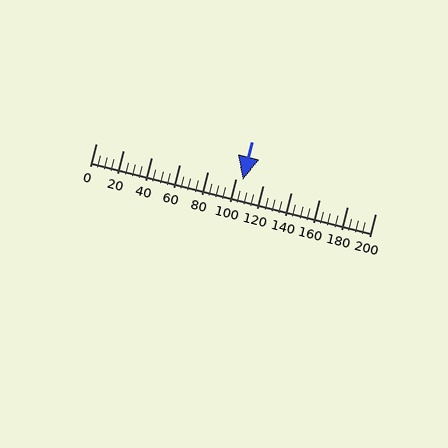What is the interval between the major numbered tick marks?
The major tick marks are spaced 20 units apart.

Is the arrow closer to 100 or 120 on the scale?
The arrow is closer to 100.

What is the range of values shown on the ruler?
The ruler shows values from 0 to 200.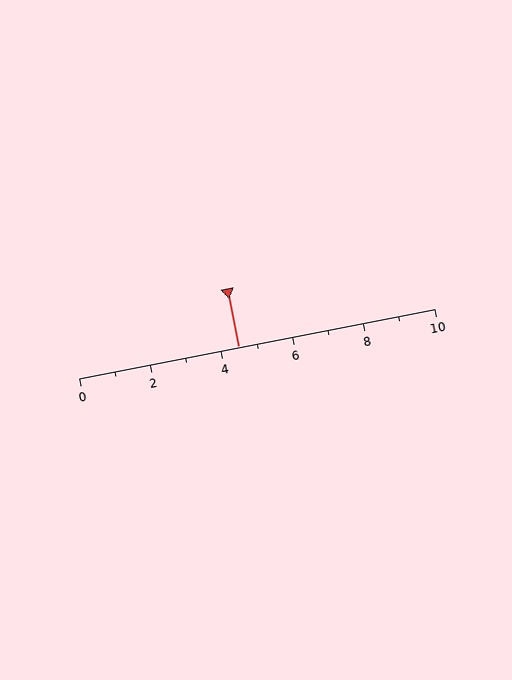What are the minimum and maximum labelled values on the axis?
The axis runs from 0 to 10.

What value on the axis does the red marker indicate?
The marker indicates approximately 4.5.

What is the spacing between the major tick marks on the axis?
The major ticks are spaced 2 apart.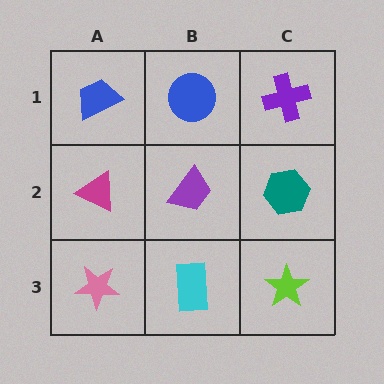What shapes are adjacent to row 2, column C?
A purple cross (row 1, column C), a lime star (row 3, column C), a purple trapezoid (row 2, column B).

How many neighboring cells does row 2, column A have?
3.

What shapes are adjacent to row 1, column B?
A purple trapezoid (row 2, column B), a blue trapezoid (row 1, column A), a purple cross (row 1, column C).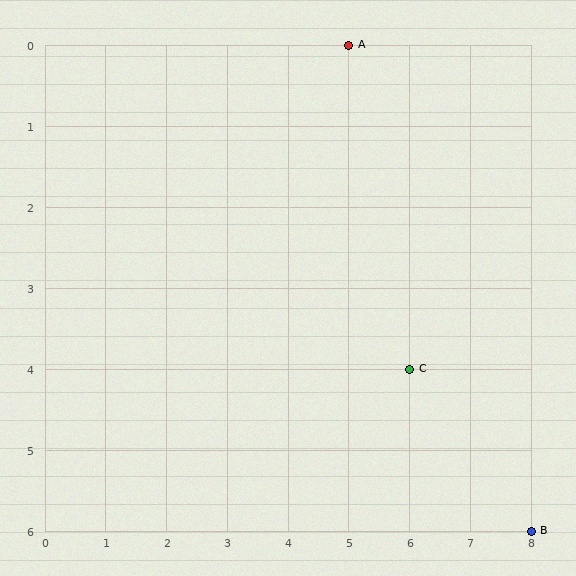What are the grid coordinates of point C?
Point C is at grid coordinates (6, 4).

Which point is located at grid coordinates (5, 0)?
Point A is at (5, 0).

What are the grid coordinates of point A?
Point A is at grid coordinates (5, 0).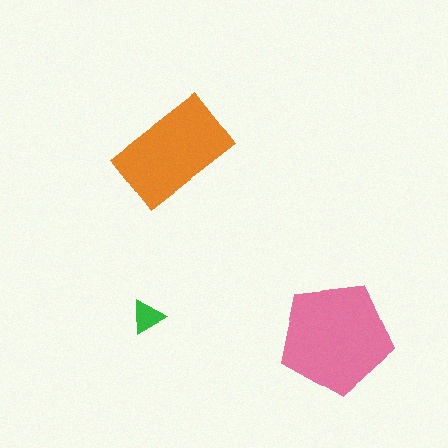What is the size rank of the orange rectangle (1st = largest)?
2nd.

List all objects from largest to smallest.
The pink pentagon, the orange rectangle, the green triangle.